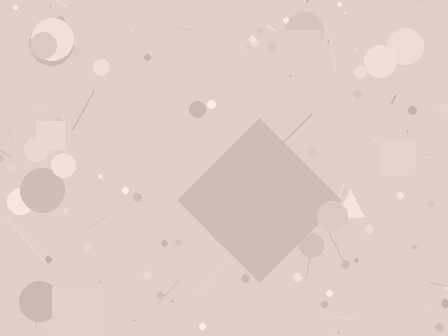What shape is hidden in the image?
A diamond is hidden in the image.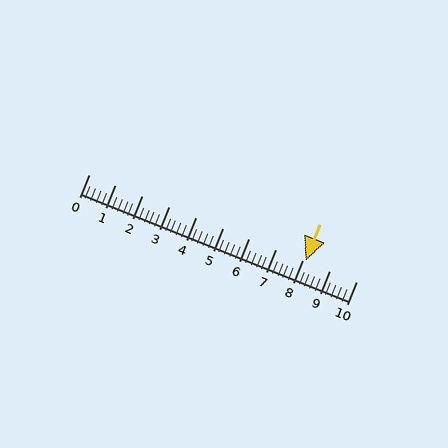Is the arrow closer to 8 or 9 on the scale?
The arrow is closer to 8.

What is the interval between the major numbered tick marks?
The major tick marks are spaced 1 units apart.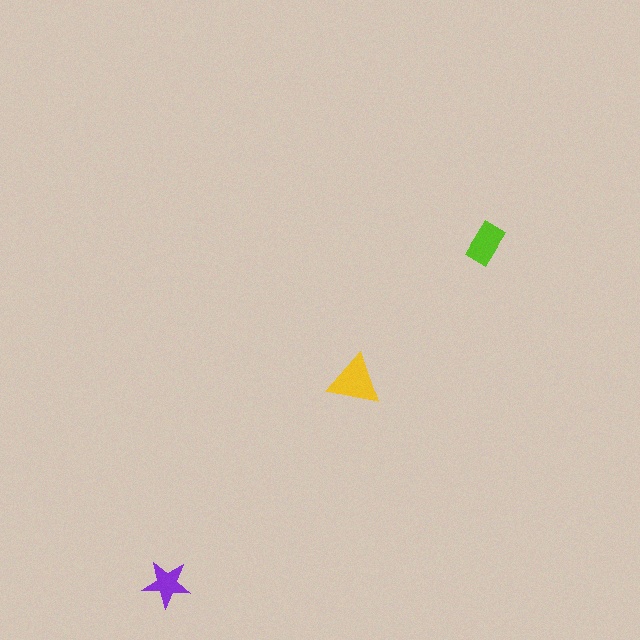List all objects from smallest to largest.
The purple star, the lime rectangle, the yellow triangle.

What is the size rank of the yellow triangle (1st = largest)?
1st.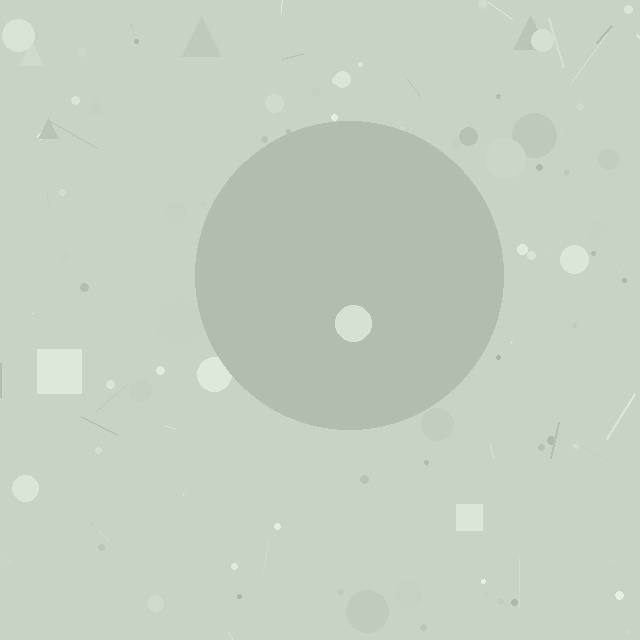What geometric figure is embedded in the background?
A circle is embedded in the background.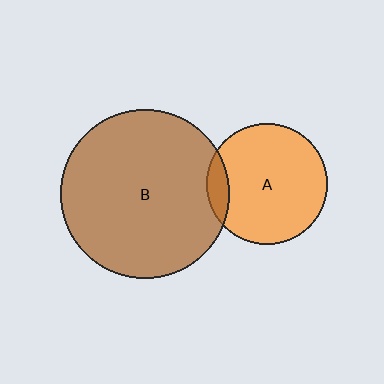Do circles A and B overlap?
Yes.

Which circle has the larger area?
Circle B (brown).